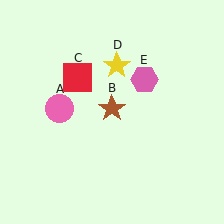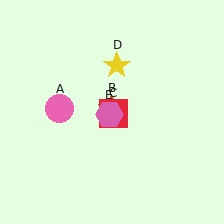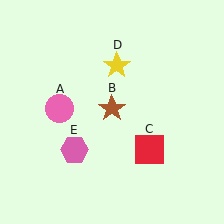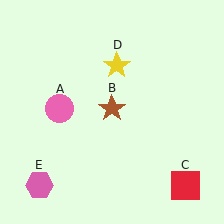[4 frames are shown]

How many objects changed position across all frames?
2 objects changed position: red square (object C), pink hexagon (object E).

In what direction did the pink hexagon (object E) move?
The pink hexagon (object E) moved down and to the left.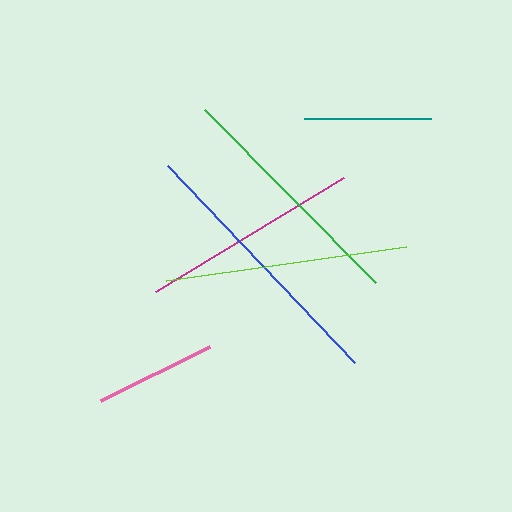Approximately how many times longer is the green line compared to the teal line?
The green line is approximately 1.9 times the length of the teal line.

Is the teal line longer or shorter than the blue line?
The blue line is longer than the teal line.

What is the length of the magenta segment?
The magenta segment is approximately 220 pixels long.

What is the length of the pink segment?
The pink segment is approximately 121 pixels long.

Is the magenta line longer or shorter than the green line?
The green line is longer than the magenta line.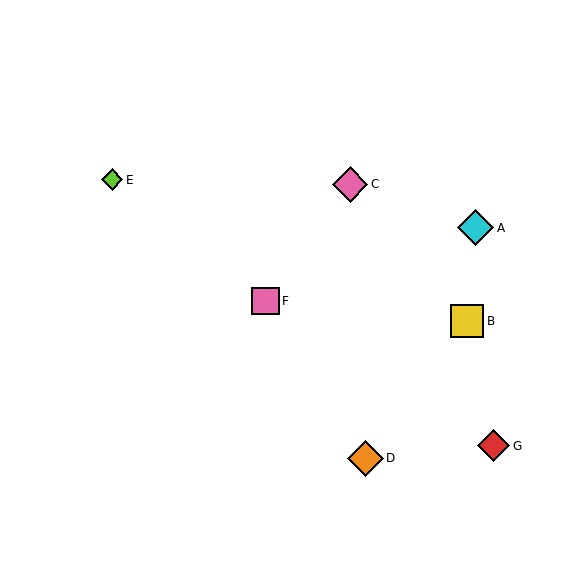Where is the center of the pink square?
The center of the pink square is at (265, 301).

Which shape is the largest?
The cyan diamond (labeled A) is the largest.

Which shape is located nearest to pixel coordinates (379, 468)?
The orange diamond (labeled D) at (365, 458) is nearest to that location.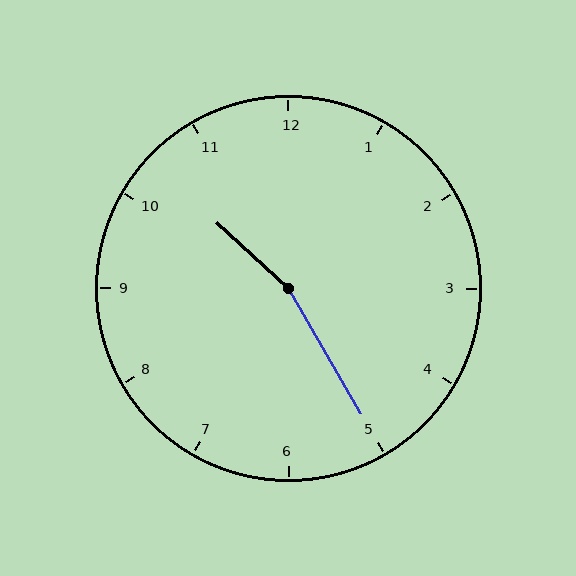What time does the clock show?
10:25.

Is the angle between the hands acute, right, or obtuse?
It is obtuse.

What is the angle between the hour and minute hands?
Approximately 162 degrees.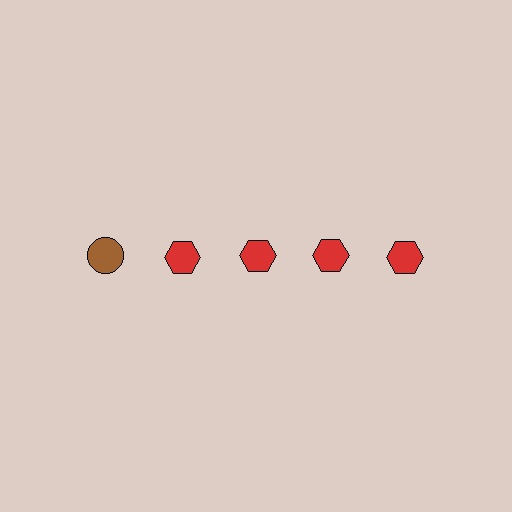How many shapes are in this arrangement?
There are 5 shapes arranged in a grid pattern.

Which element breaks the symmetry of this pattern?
The brown circle in the top row, leftmost column breaks the symmetry. All other shapes are red hexagons.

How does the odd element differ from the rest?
It differs in both color (brown instead of red) and shape (circle instead of hexagon).